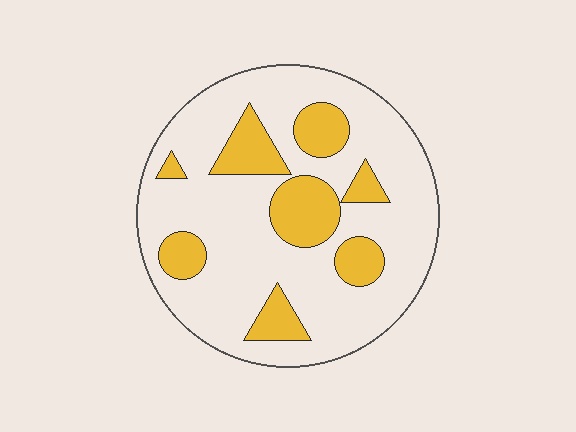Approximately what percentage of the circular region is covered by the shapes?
Approximately 25%.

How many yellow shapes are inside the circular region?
8.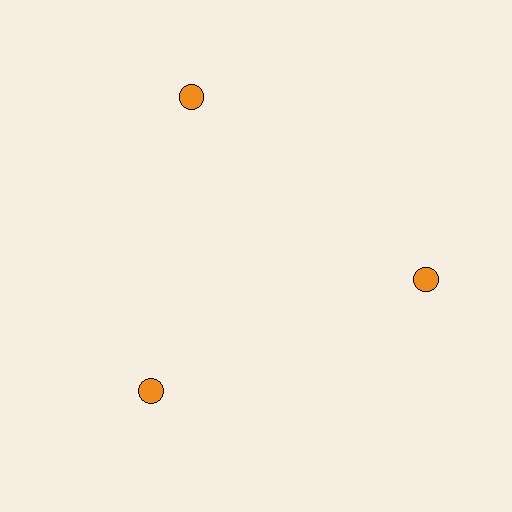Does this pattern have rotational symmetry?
Yes, this pattern has 3-fold rotational symmetry. It looks the same after rotating 120 degrees around the center.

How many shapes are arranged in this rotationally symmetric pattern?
There are 3 shapes, arranged in 3 groups of 1.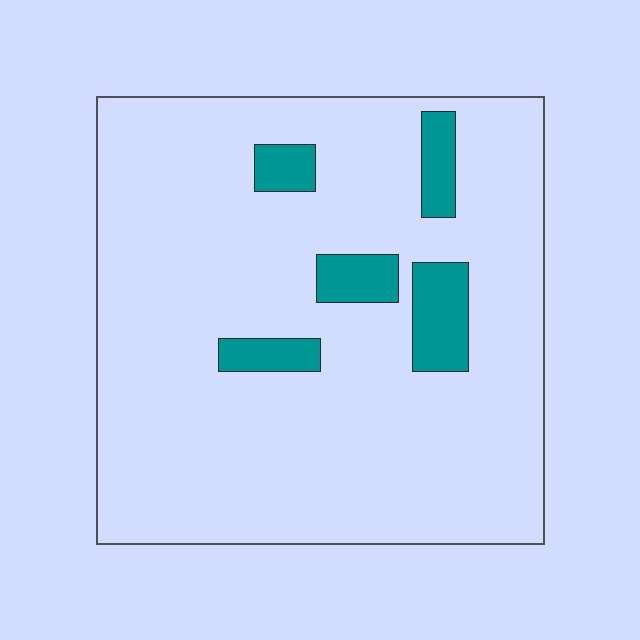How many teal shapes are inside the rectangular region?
5.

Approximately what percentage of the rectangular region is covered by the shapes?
Approximately 10%.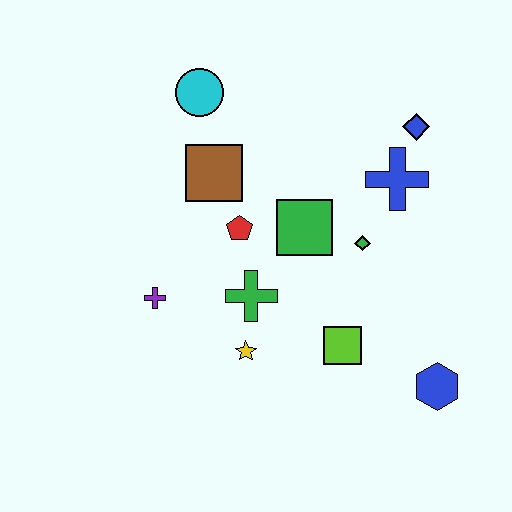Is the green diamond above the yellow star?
Yes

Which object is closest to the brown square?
The red pentagon is closest to the brown square.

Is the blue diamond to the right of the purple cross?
Yes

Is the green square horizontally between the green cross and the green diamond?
Yes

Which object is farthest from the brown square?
The blue hexagon is farthest from the brown square.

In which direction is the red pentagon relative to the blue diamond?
The red pentagon is to the left of the blue diamond.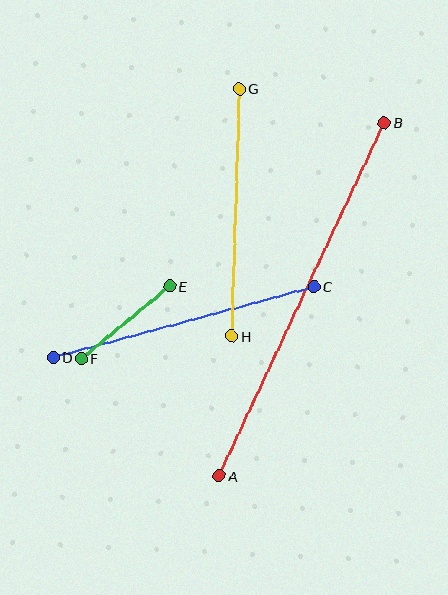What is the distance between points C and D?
The distance is approximately 270 pixels.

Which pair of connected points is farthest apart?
Points A and B are farthest apart.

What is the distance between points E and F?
The distance is approximately 114 pixels.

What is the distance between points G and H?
The distance is approximately 247 pixels.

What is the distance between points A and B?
The distance is approximately 390 pixels.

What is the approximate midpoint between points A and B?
The midpoint is at approximately (302, 299) pixels.